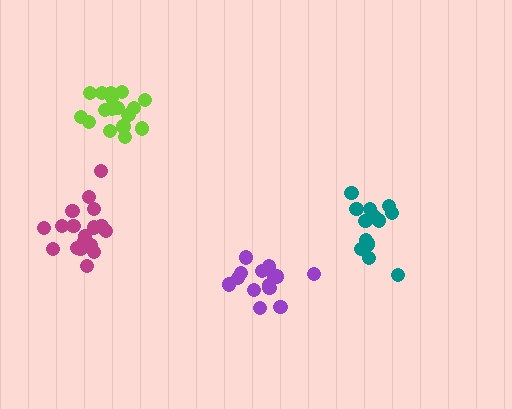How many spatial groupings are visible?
There are 4 spatial groupings.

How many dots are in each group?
Group 1: 15 dots, Group 2: 18 dots, Group 3: 18 dots, Group 4: 14 dots (65 total).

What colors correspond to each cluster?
The clusters are colored: teal, lime, magenta, purple.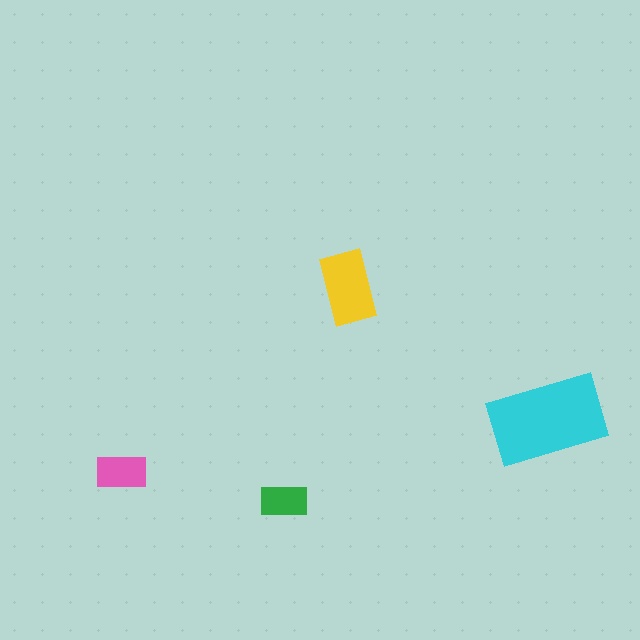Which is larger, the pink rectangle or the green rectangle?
The pink one.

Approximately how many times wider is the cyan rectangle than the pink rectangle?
About 2.5 times wider.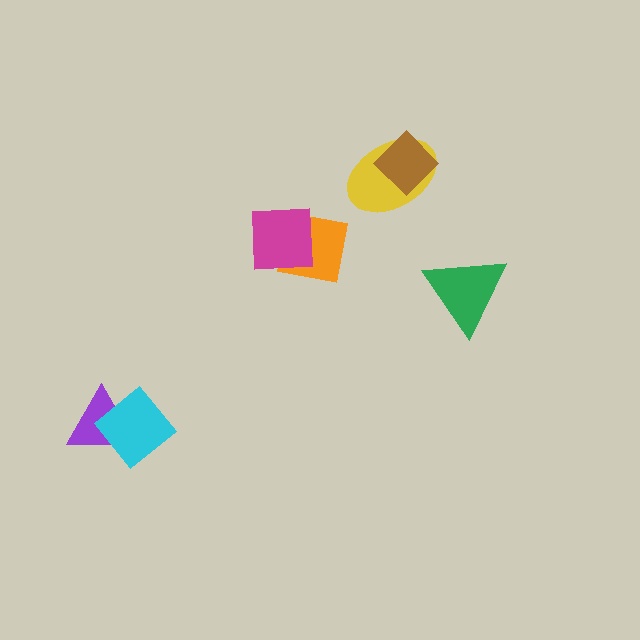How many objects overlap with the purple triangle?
1 object overlaps with the purple triangle.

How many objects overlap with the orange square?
1 object overlaps with the orange square.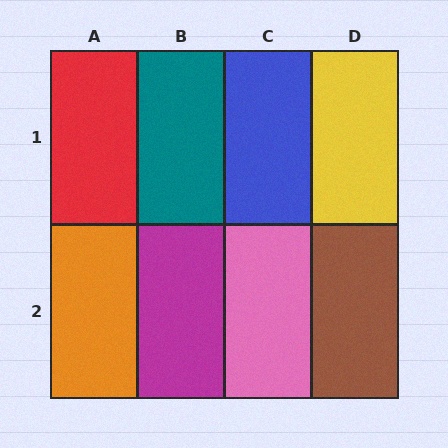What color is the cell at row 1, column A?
Red.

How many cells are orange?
1 cell is orange.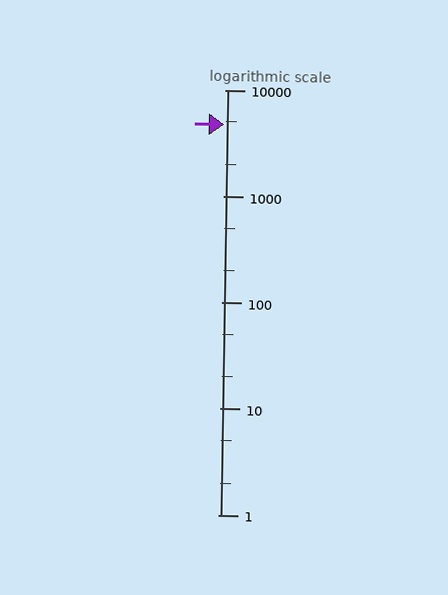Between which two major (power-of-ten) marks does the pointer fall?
The pointer is between 1000 and 10000.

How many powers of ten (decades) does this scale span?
The scale spans 4 decades, from 1 to 10000.